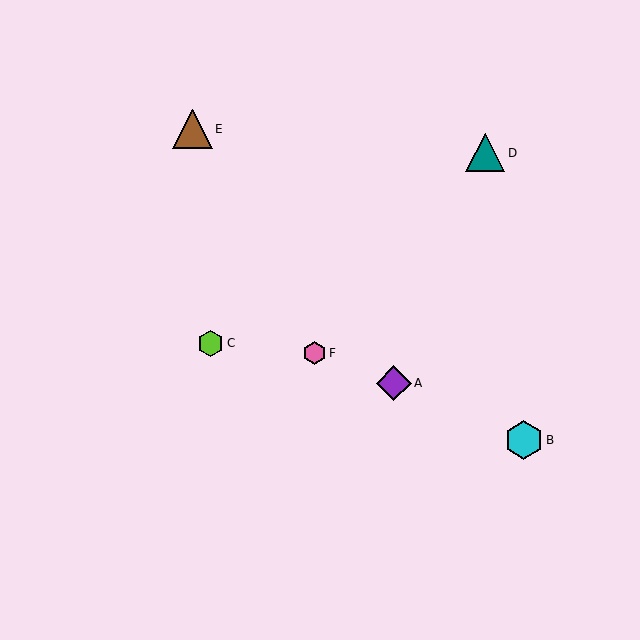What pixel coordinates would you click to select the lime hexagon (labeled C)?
Click at (211, 343) to select the lime hexagon C.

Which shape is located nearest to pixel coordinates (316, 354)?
The pink hexagon (labeled F) at (314, 353) is nearest to that location.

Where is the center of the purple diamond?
The center of the purple diamond is at (394, 383).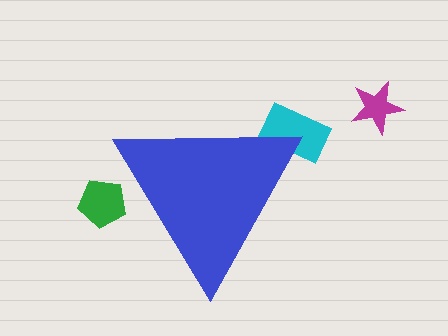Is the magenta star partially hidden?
No, the magenta star is fully visible.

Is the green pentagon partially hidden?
Yes, the green pentagon is partially hidden behind the blue triangle.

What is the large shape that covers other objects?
A blue triangle.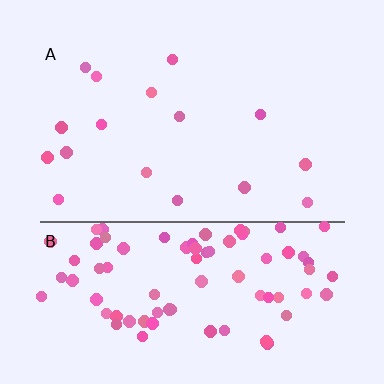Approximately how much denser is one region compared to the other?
Approximately 5.3× — region B over region A.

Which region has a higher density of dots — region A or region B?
B (the bottom).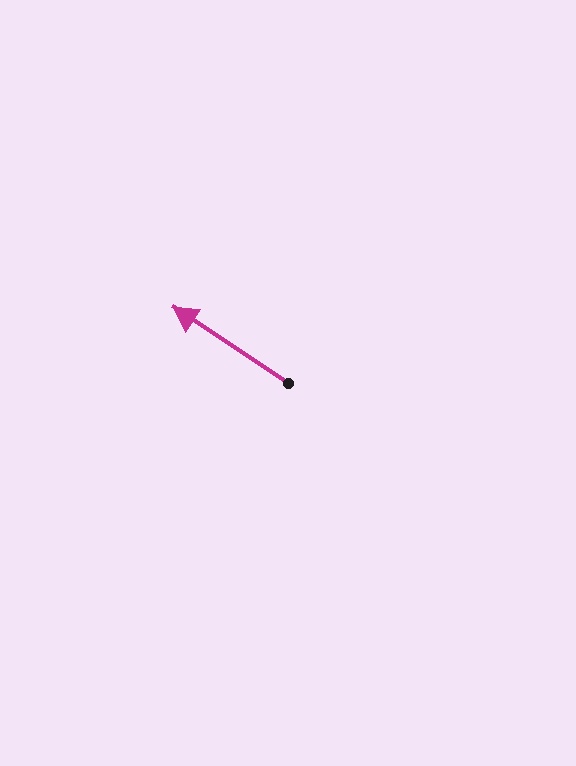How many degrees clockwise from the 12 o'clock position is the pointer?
Approximately 303 degrees.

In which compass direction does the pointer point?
Northwest.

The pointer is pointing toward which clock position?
Roughly 10 o'clock.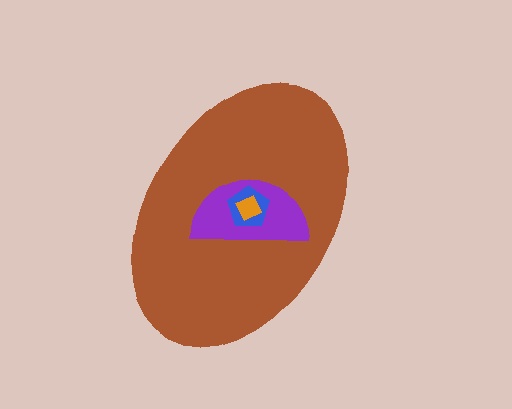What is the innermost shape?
The orange diamond.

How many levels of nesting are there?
4.